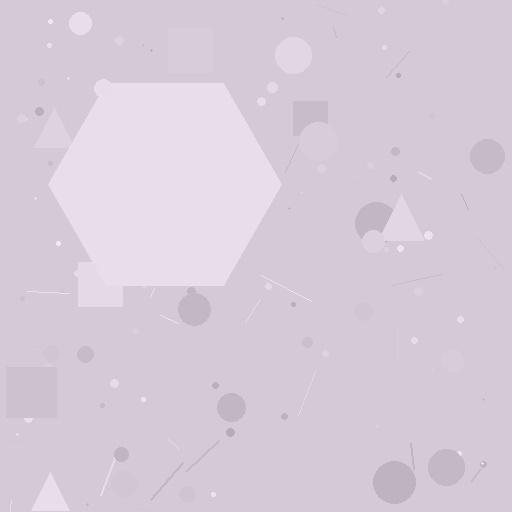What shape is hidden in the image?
A hexagon is hidden in the image.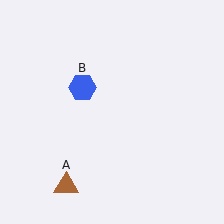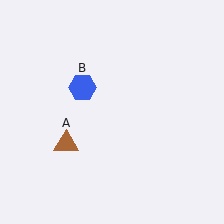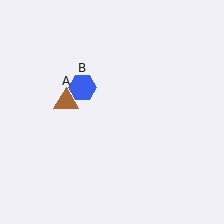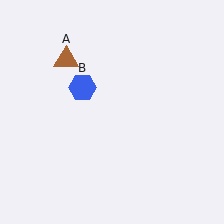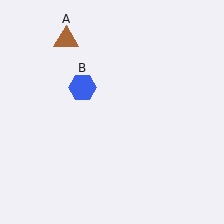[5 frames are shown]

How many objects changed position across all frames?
1 object changed position: brown triangle (object A).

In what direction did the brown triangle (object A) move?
The brown triangle (object A) moved up.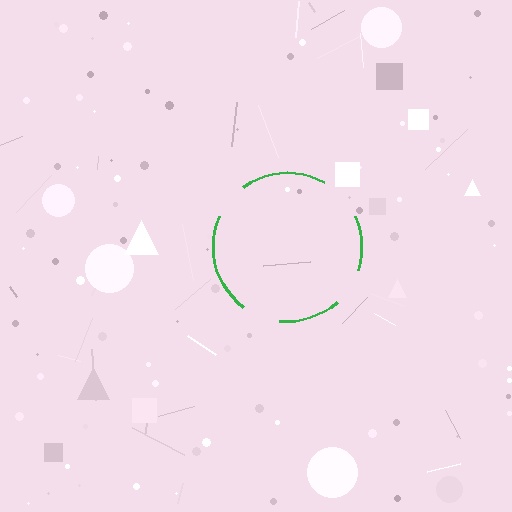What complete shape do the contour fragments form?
The contour fragments form a circle.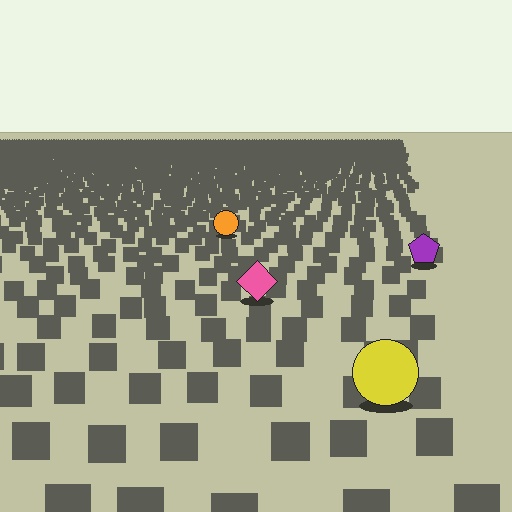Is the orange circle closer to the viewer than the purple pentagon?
No. The purple pentagon is closer — you can tell from the texture gradient: the ground texture is coarser near it.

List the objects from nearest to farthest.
From nearest to farthest: the yellow circle, the pink diamond, the purple pentagon, the orange circle.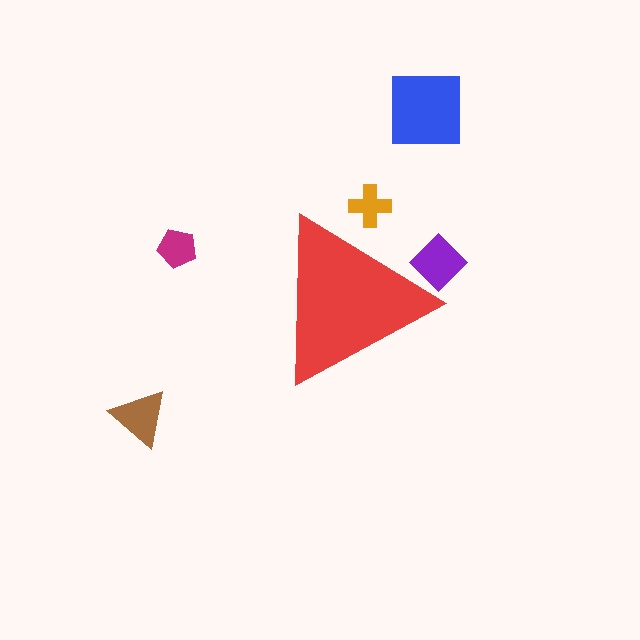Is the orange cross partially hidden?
Yes, the orange cross is partially hidden behind the red triangle.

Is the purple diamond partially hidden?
Yes, the purple diamond is partially hidden behind the red triangle.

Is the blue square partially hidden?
No, the blue square is fully visible.